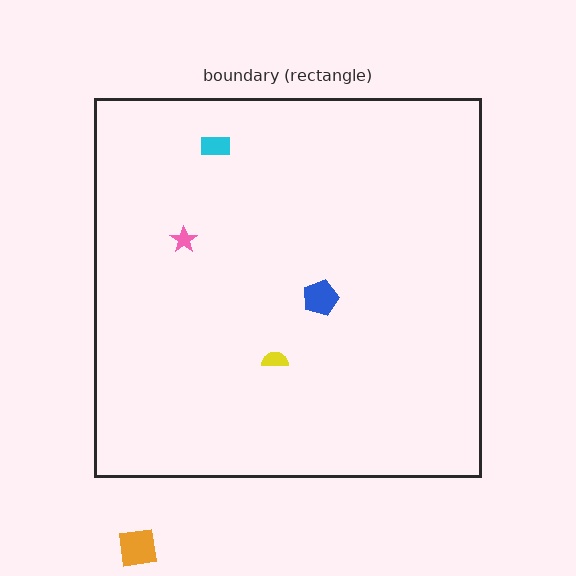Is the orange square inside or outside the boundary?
Outside.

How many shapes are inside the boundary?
4 inside, 1 outside.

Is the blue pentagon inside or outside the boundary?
Inside.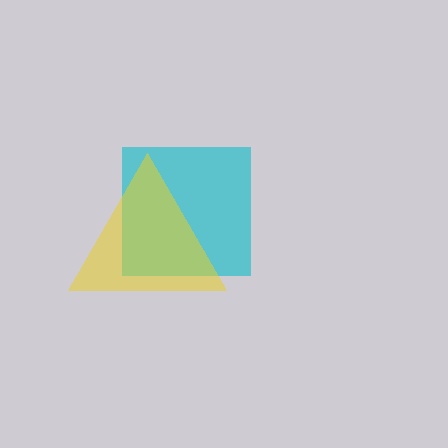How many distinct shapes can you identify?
There are 2 distinct shapes: a cyan square, a yellow triangle.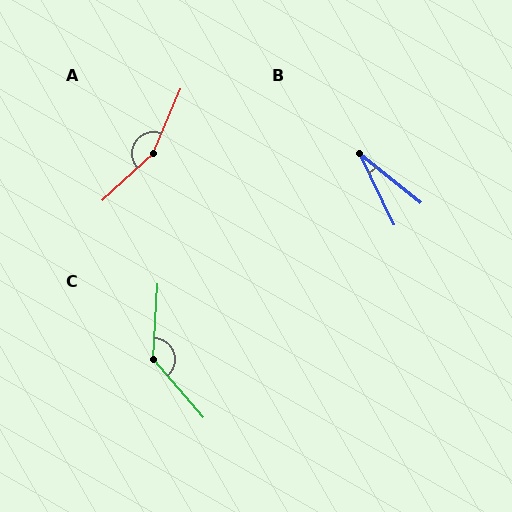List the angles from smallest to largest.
B (25°), C (136°), A (156°).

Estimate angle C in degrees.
Approximately 136 degrees.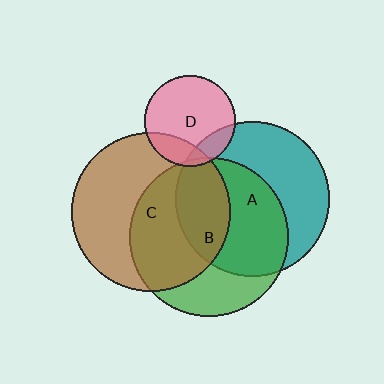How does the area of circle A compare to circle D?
Approximately 2.9 times.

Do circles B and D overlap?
Yes.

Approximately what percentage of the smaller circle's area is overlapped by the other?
Approximately 5%.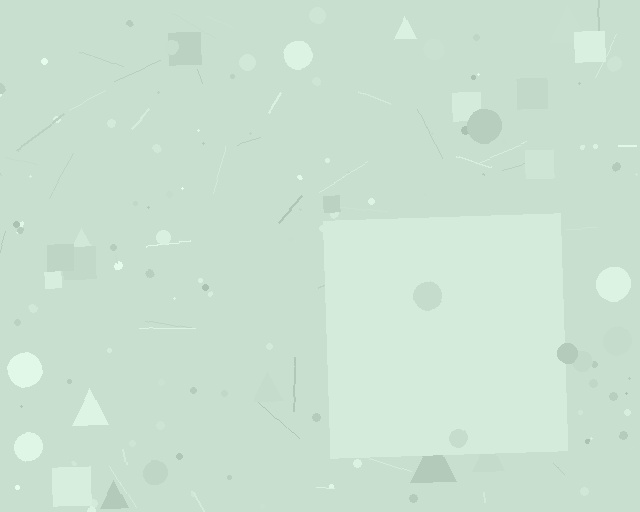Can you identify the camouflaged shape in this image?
The camouflaged shape is a square.